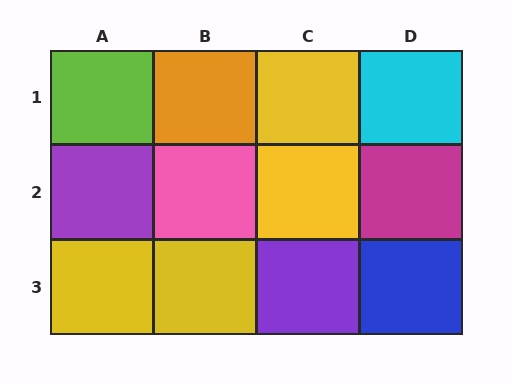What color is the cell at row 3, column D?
Blue.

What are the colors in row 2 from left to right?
Purple, pink, yellow, magenta.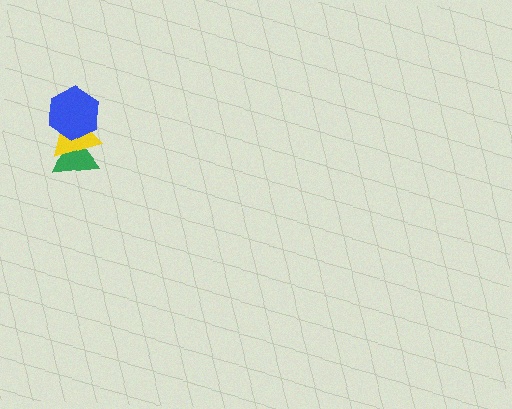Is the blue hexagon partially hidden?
No, no other shape covers it.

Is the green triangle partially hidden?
Yes, it is partially covered by another shape.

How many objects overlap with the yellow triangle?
2 objects overlap with the yellow triangle.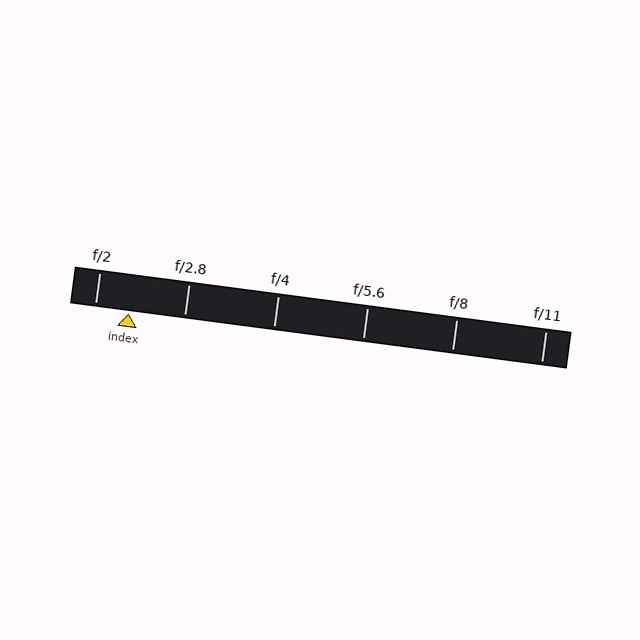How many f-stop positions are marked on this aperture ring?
There are 6 f-stop positions marked.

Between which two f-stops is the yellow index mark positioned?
The index mark is between f/2 and f/2.8.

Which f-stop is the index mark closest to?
The index mark is closest to f/2.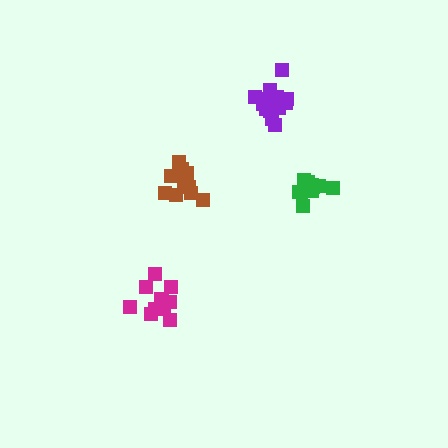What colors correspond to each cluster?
The clusters are colored: purple, magenta, brown, green.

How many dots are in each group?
Group 1: 15 dots, Group 2: 11 dots, Group 3: 12 dots, Group 4: 12 dots (50 total).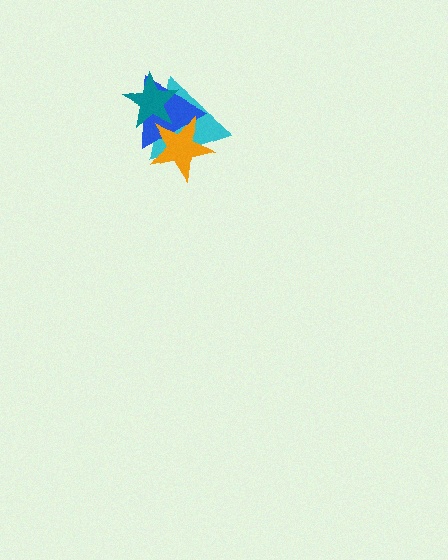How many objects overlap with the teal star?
3 objects overlap with the teal star.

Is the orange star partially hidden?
Yes, it is partially covered by another shape.